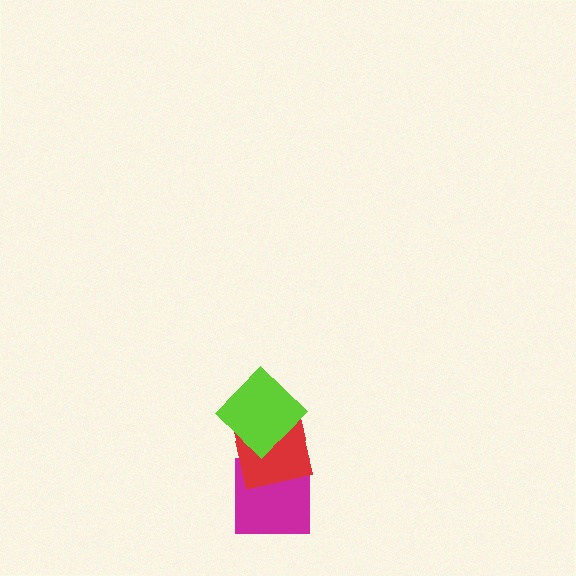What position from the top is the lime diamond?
The lime diamond is 1st from the top.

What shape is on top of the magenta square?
The red square is on top of the magenta square.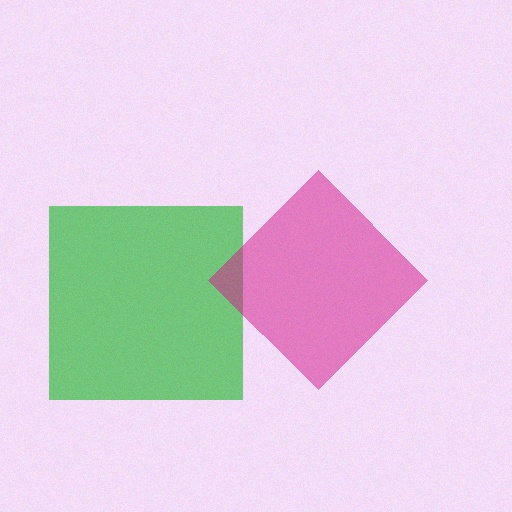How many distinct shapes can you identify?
There are 2 distinct shapes: a green square, a magenta diamond.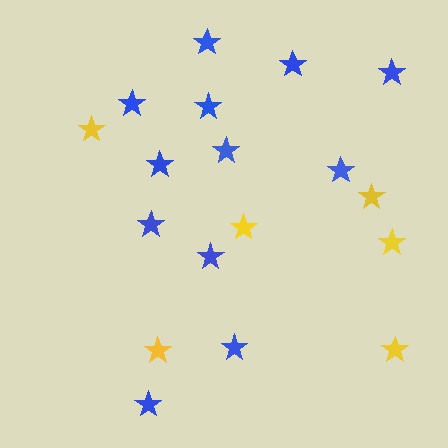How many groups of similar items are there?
There are 2 groups: one group of blue stars (12) and one group of yellow stars (6).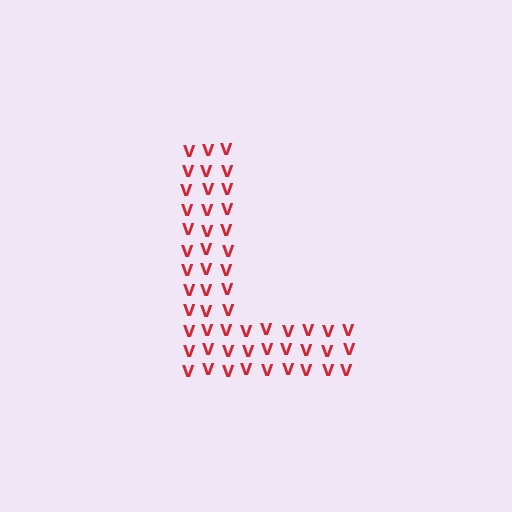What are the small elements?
The small elements are letter V's.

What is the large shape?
The large shape is the letter L.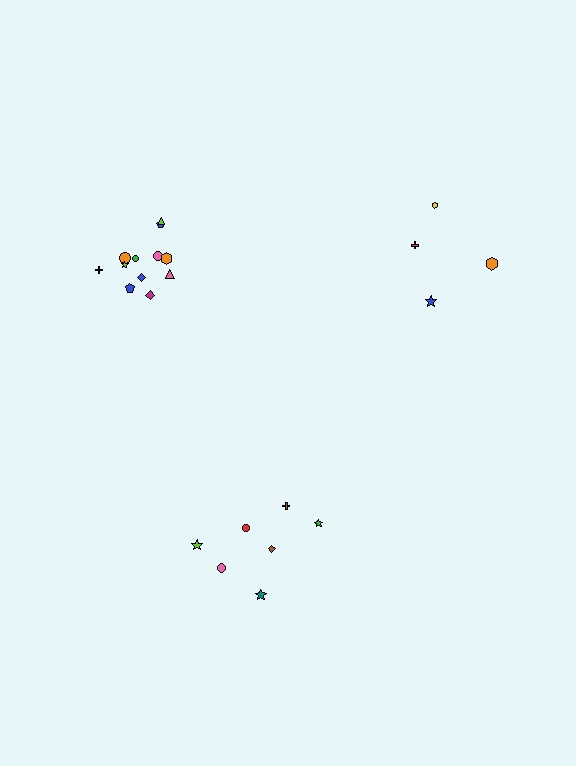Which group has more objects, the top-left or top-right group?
The top-left group.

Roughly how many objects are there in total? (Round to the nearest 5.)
Roughly 25 objects in total.